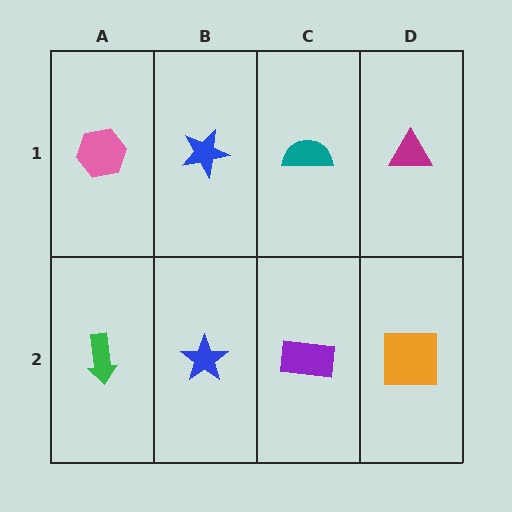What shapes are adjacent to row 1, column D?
An orange square (row 2, column D), a teal semicircle (row 1, column C).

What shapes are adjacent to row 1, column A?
A green arrow (row 2, column A), a blue star (row 1, column B).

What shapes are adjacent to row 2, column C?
A teal semicircle (row 1, column C), a blue star (row 2, column B), an orange square (row 2, column D).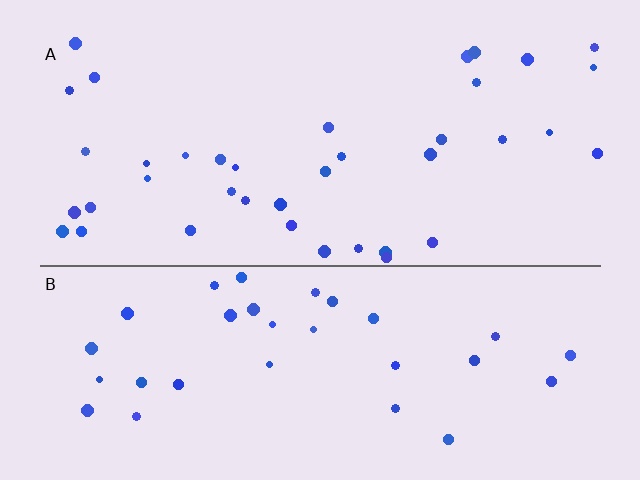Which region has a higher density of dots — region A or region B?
A (the top).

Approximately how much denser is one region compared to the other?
Approximately 1.2× — region A over region B.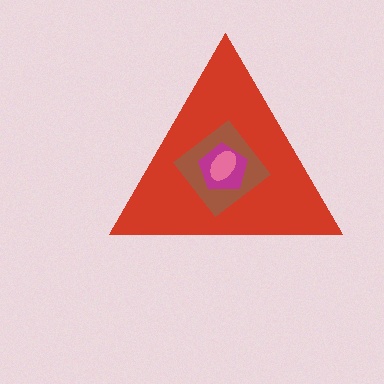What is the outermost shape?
The red triangle.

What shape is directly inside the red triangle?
The brown diamond.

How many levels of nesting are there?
4.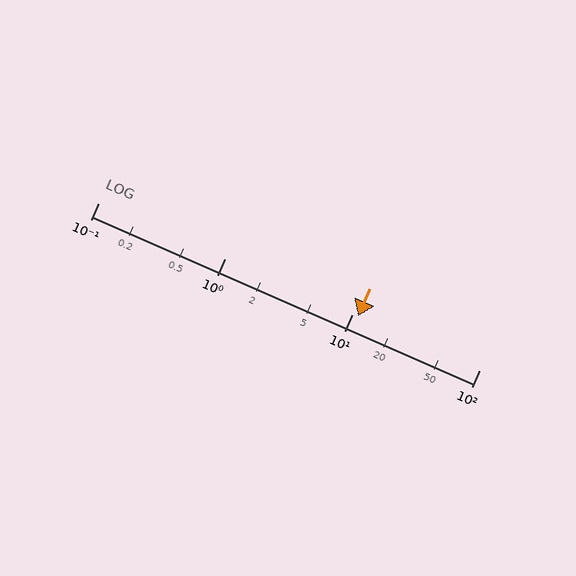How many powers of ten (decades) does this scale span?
The scale spans 3 decades, from 0.1 to 100.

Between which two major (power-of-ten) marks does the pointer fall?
The pointer is between 10 and 100.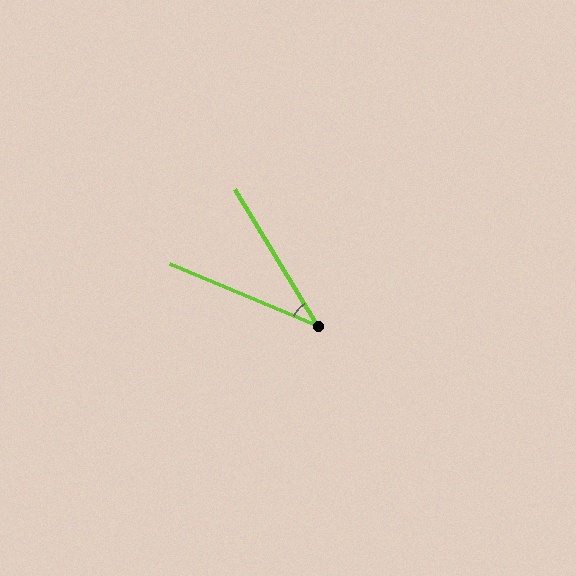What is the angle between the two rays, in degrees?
Approximately 36 degrees.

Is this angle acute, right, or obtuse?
It is acute.